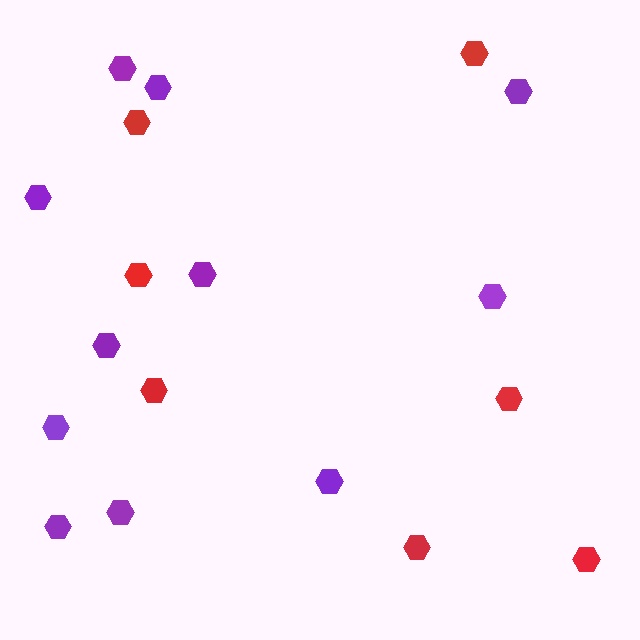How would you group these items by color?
There are 2 groups: one group of red hexagons (7) and one group of purple hexagons (11).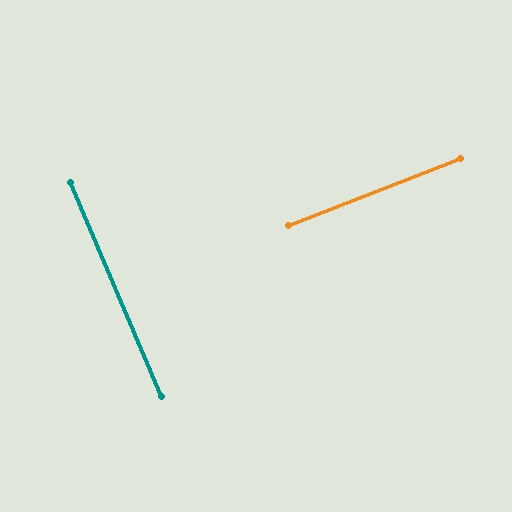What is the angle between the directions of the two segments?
Approximately 88 degrees.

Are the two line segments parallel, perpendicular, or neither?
Perpendicular — they meet at approximately 88°.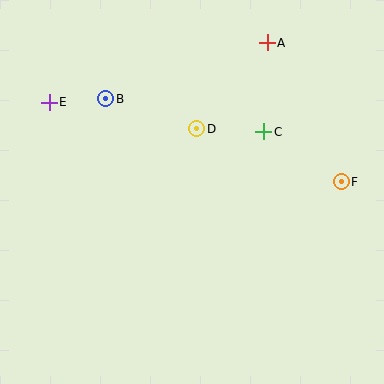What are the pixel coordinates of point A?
Point A is at (267, 43).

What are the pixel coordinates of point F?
Point F is at (341, 182).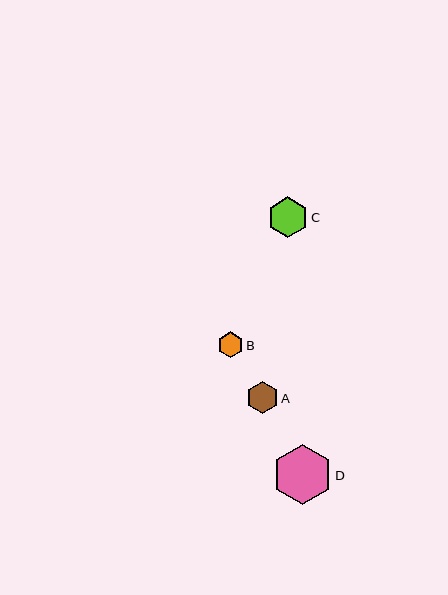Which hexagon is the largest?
Hexagon D is the largest with a size of approximately 60 pixels.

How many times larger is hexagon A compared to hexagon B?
Hexagon A is approximately 1.2 times the size of hexagon B.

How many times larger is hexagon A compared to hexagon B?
Hexagon A is approximately 1.2 times the size of hexagon B.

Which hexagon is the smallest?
Hexagon B is the smallest with a size of approximately 26 pixels.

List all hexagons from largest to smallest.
From largest to smallest: D, C, A, B.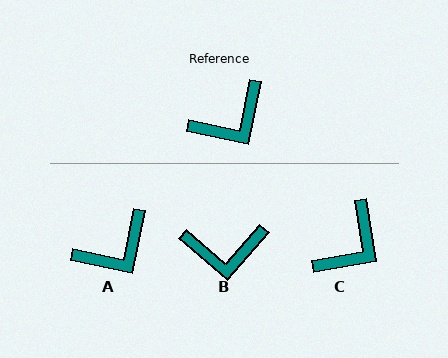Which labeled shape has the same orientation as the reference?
A.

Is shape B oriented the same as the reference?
No, it is off by about 30 degrees.